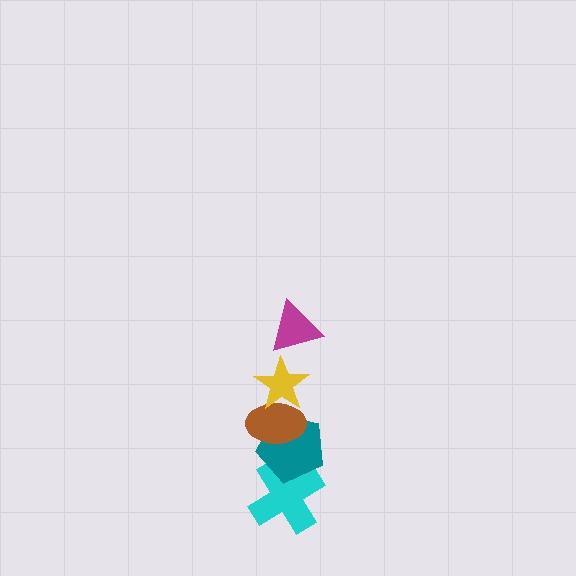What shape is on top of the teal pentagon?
The brown ellipse is on top of the teal pentagon.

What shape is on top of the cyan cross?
The teal pentagon is on top of the cyan cross.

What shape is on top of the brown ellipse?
The yellow star is on top of the brown ellipse.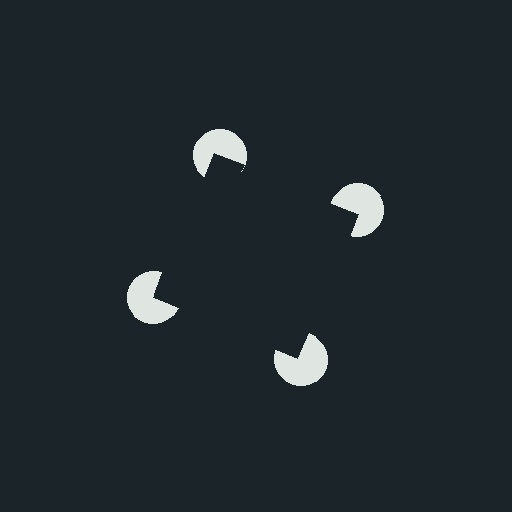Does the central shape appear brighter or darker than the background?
It typically appears slightly darker than the background, even though no actual brightness change is drawn.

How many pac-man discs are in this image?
There are 4 — one at each vertex of the illusory square.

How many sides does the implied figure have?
4 sides.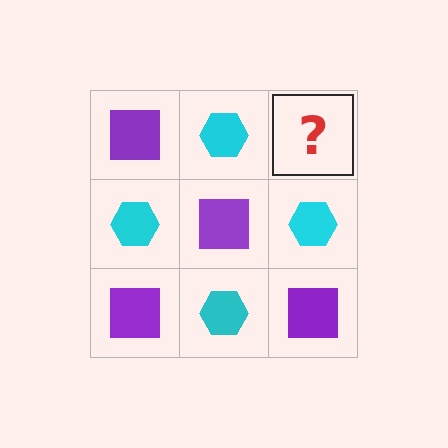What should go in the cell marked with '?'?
The missing cell should contain a purple square.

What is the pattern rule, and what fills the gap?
The rule is that it alternates purple square and cyan hexagon in a checkerboard pattern. The gap should be filled with a purple square.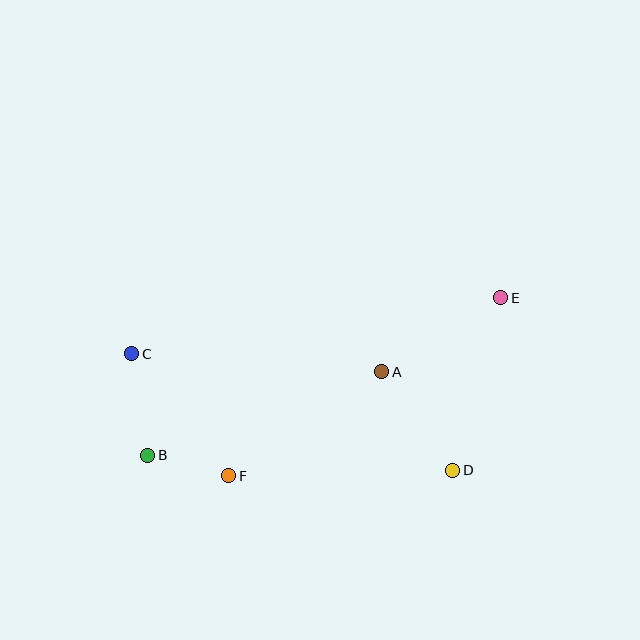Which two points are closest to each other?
Points B and F are closest to each other.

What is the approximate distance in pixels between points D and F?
The distance between D and F is approximately 224 pixels.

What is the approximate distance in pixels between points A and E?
The distance between A and E is approximately 140 pixels.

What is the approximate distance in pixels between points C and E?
The distance between C and E is approximately 374 pixels.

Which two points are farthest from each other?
Points B and E are farthest from each other.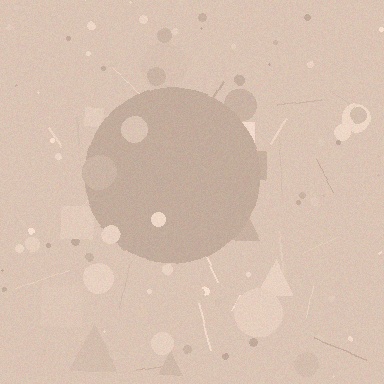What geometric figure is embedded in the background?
A circle is embedded in the background.